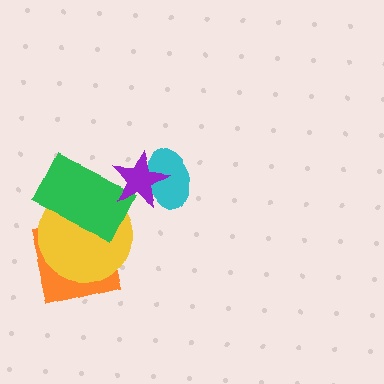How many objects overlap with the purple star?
2 objects overlap with the purple star.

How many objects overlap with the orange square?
2 objects overlap with the orange square.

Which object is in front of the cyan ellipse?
The purple star is in front of the cyan ellipse.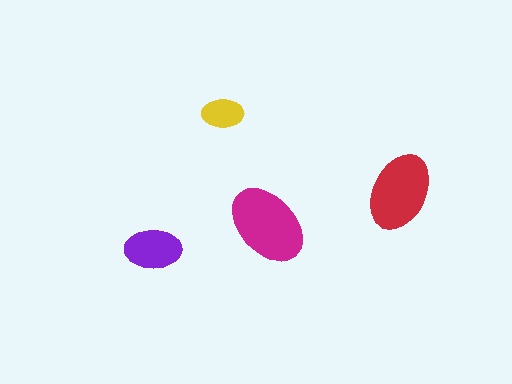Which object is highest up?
The yellow ellipse is topmost.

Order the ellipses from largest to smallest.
the magenta one, the red one, the purple one, the yellow one.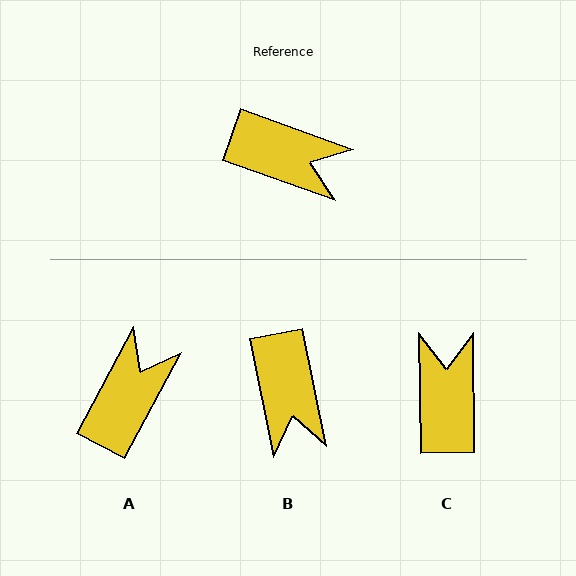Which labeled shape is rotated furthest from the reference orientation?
C, about 110 degrees away.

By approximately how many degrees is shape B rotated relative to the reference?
Approximately 59 degrees clockwise.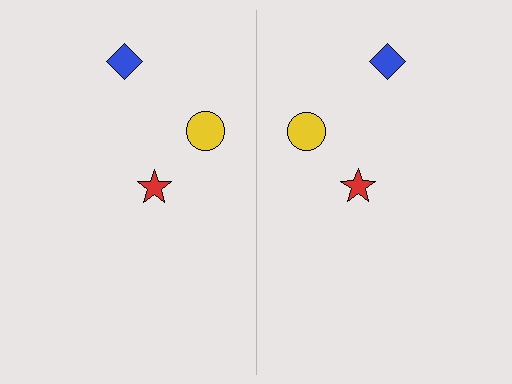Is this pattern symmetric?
Yes, this pattern has bilateral (reflection) symmetry.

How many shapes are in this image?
There are 6 shapes in this image.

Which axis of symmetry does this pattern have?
The pattern has a vertical axis of symmetry running through the center of the image.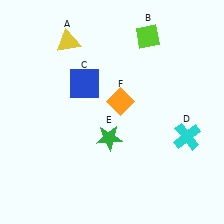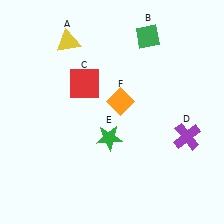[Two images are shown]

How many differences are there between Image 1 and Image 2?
There are 3 differences between the two images.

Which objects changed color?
B changed from lime to green. C changed from blue to red. D changed from cyan to purple.